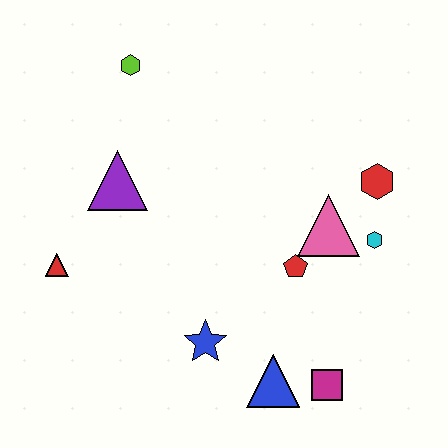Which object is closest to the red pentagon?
The pink triangle is closest to the red pentagon.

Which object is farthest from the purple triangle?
The magenta square is farthest from the purple triangle.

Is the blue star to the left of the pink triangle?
Yes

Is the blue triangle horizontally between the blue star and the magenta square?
Yes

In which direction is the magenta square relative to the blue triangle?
The magenta square is to the right of the blue triangle.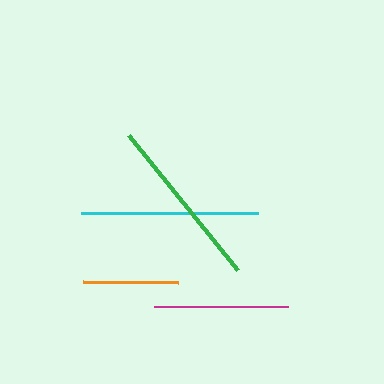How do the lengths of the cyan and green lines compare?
The cyan and green lines are approximately the same length.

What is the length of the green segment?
The green segment is approximately 173 pixels long.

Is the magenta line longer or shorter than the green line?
The green line is longer than the magenta line.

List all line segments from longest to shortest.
From longest to shortest: cyan, green, magenta, orange.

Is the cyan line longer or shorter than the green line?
The cyan line is longer than the green line.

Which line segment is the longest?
The cyan line is the longest at approximately 177 pixels.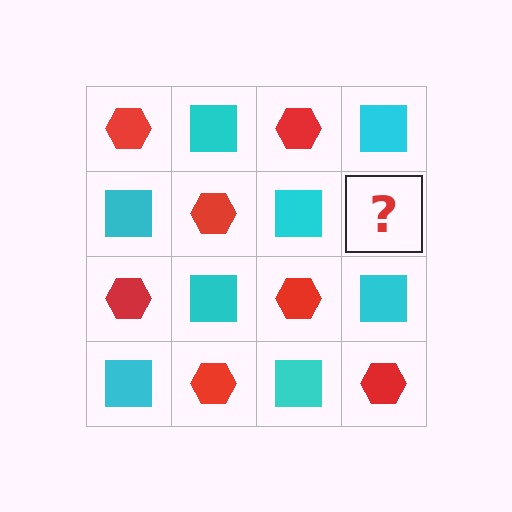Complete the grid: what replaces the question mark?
The question mark should be replaced with a red hexagon.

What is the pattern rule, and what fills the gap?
The rule is that it alternates red hexagon and cyan square in a checkerboard pattern. The gap should be filled with a red hexagon.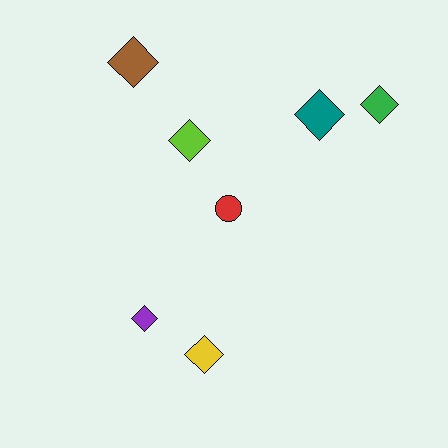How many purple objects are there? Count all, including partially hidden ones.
There is 1 purple object.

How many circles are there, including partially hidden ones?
There is 1 circle.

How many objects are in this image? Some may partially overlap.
There are 7 objects.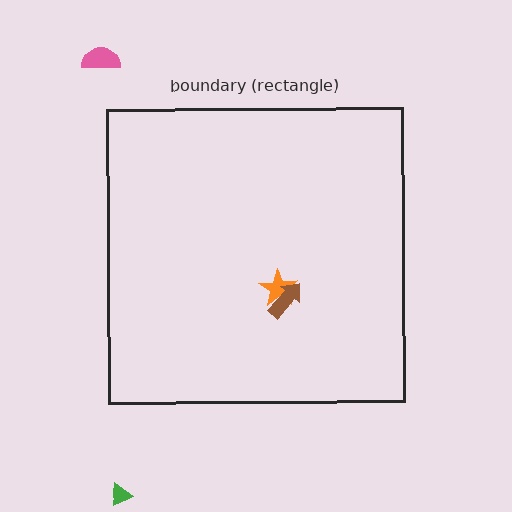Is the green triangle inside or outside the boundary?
Outside.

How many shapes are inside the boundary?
2 inside, 2 outside.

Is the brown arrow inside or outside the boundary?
Inside.